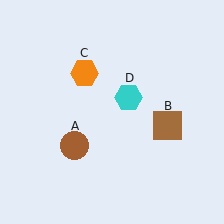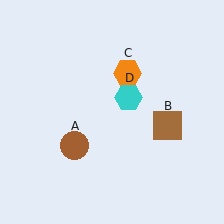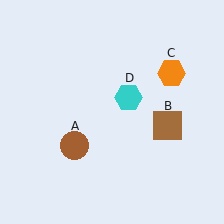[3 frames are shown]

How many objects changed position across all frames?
1 object changed position: orange hexagon (object C).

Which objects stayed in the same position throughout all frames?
Brown circle (object A) and brown square (object B) and cyan hexagon (object D) remained stationary.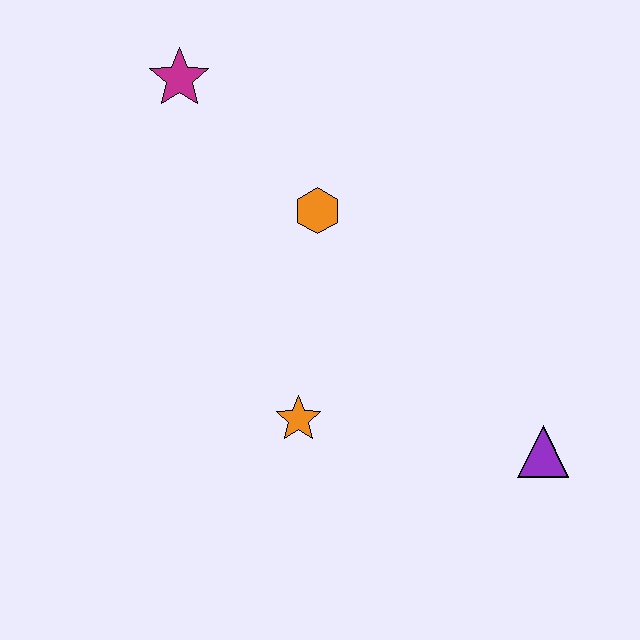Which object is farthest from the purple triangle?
The magenta star is farthest from the purple triangle.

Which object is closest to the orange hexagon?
The magenta star is closest to the orange hexagon.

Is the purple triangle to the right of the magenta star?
Yes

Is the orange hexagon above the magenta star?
No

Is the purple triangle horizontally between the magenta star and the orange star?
No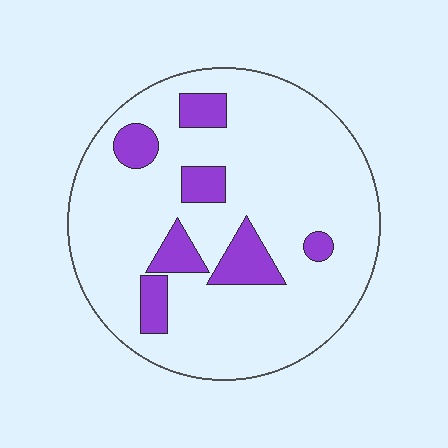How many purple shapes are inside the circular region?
7.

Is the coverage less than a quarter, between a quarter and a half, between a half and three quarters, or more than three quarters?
Less than a quarter.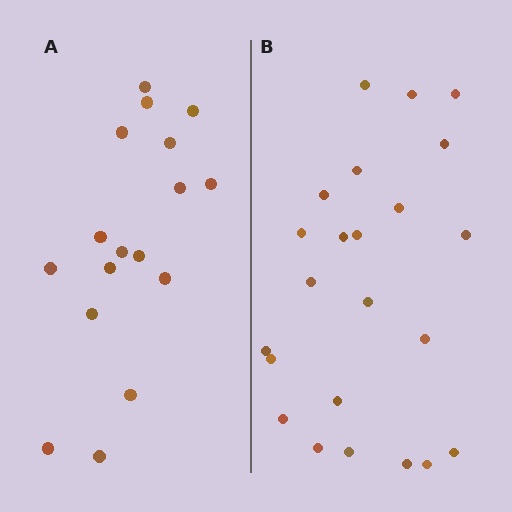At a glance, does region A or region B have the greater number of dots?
Region B (the right region) has more dots.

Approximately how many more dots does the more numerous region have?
Region B has about 6 more dots than region A.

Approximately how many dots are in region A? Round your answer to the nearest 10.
About 20 dots. (The exact count is 17, which rounds to 20.)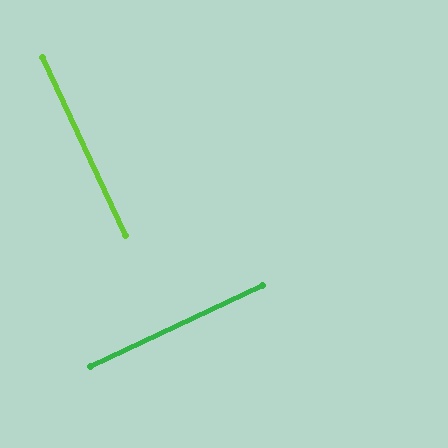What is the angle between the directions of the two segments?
Approximately 90 degrees.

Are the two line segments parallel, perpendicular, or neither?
Perpendicular — they meet at approximately 90°.